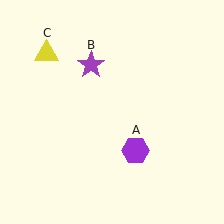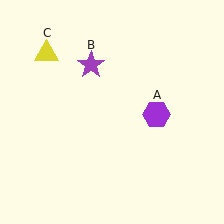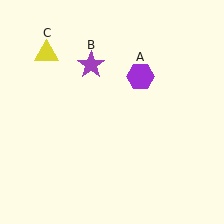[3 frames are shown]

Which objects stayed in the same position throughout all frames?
Purple star (object B) and yellow triangle (object C) remained stationary.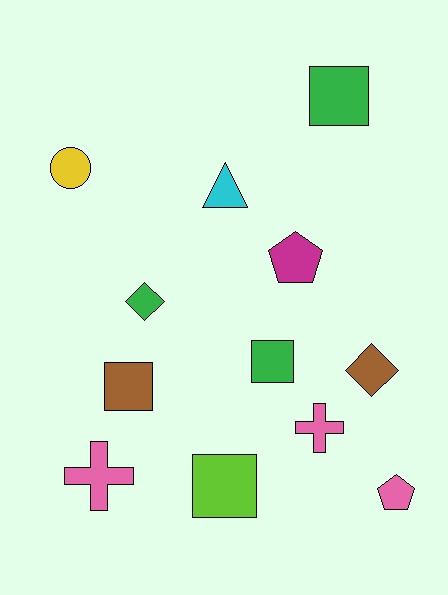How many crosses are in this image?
There are 2 crosses.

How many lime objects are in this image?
There is 1 lime object.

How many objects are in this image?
There are 12 objects.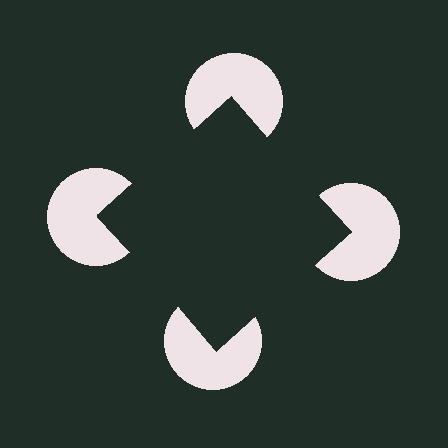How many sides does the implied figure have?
4 sides.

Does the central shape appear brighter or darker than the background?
It typically appears slightly darker than the background, even though no actual brightness change is drawn.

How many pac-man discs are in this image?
There are 4 — one at each vertex of the illusory square.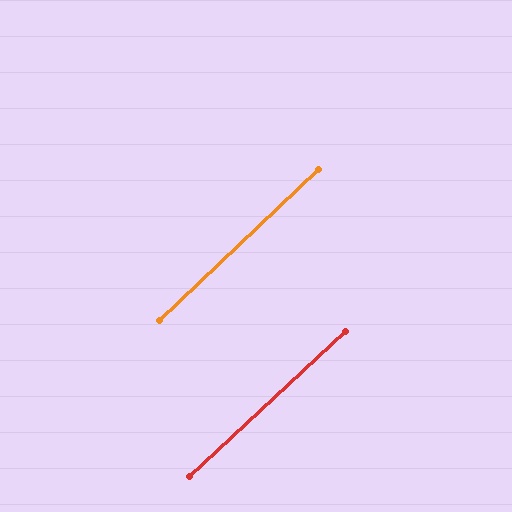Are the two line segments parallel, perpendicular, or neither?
Parallel — their directions differ by only 0.5°.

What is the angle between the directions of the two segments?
Approximately 1 degree.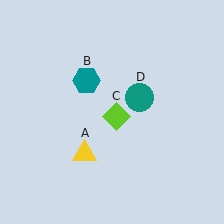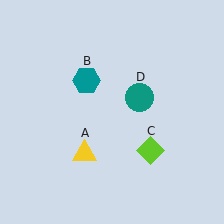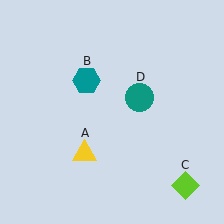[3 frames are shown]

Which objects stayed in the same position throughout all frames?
Yellow triangle (object A) and teal hexagon (object B) and teal circle (object D) remained stationary.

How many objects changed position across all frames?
1 object changed position: lime diamond (object C).